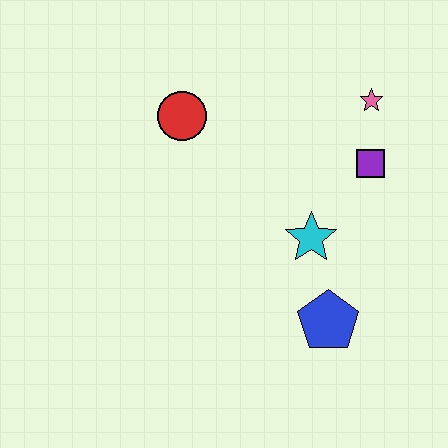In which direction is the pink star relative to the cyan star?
The pink star is above the cyan star.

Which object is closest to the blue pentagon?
The cyan star is closest to the blue pentagon.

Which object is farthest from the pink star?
The blue pentagon is farthest from the pink star.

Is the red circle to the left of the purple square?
Yes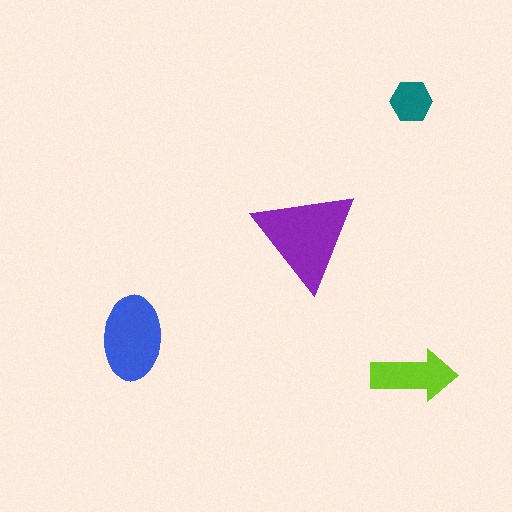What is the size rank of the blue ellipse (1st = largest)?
2nd.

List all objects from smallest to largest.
The teal hexagon, the lime arrow, the blue ellipse, the purple triangle.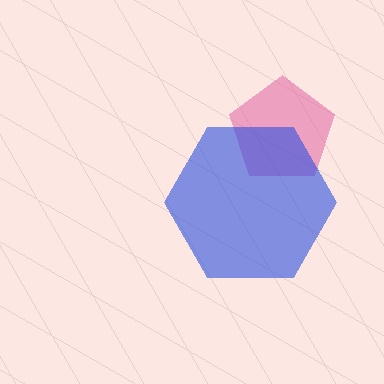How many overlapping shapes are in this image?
There are 2 overlapping shapes in the image.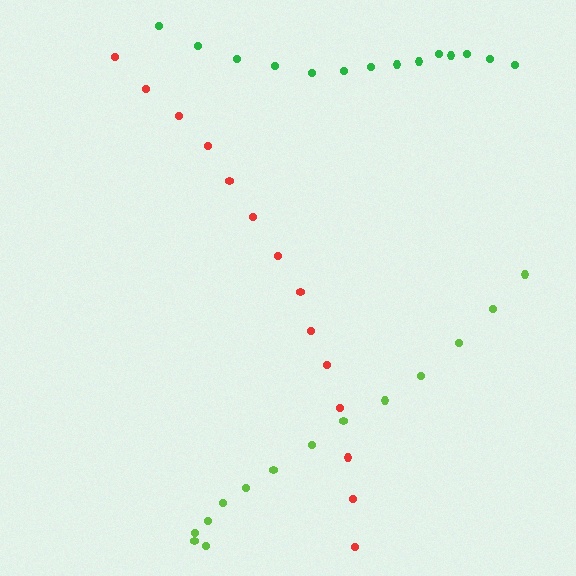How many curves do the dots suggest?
There are 3 distinct paths.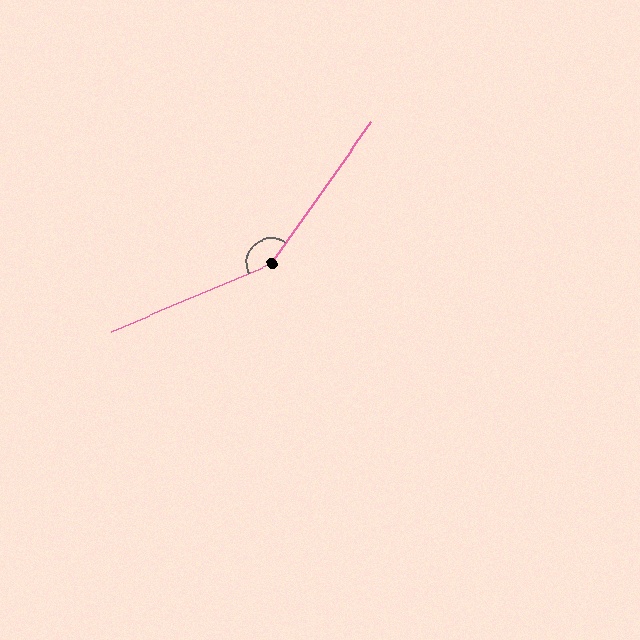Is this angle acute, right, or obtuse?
It is obtuse.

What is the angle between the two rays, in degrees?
Approximately 148 degrees.